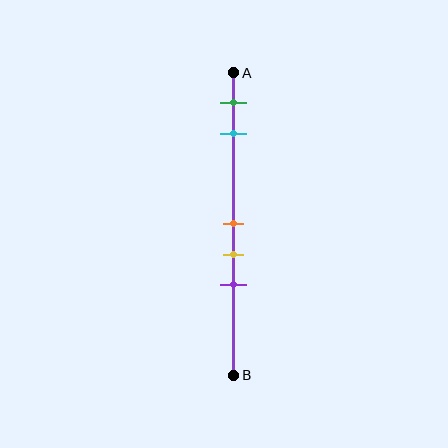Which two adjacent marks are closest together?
The orange and yellow marks are the closest adjacent pair.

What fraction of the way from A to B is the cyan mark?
The cyan mark is approximately 20% (0.2) of the way from A to B.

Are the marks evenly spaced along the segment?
No, the marks are not evenly spaced.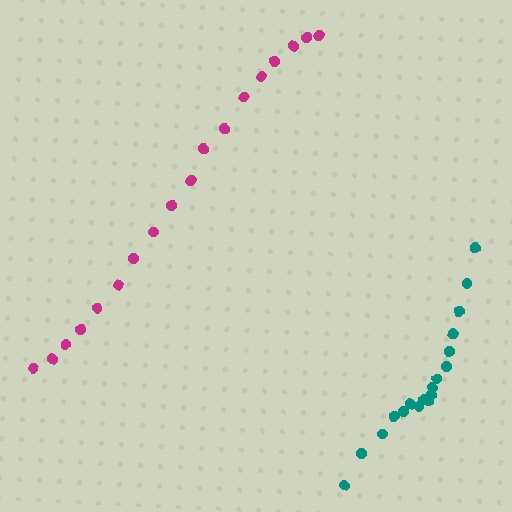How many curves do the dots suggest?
There are 2 distinct paths.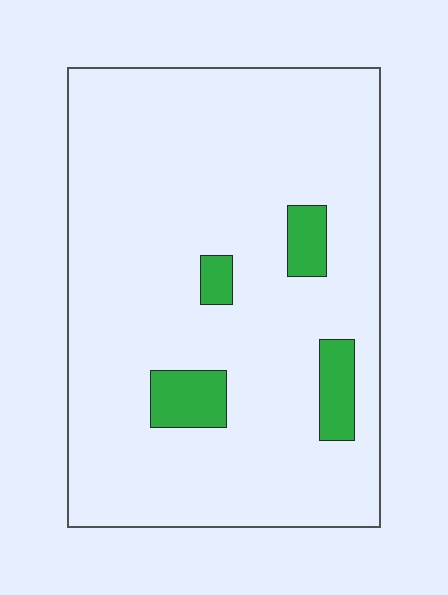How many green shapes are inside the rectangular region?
4.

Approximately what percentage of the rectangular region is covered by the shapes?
Approximately 10%.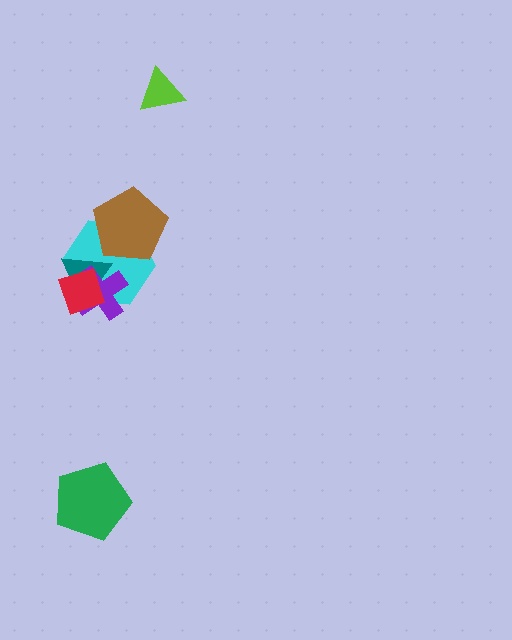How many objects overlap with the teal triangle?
3 objects overlap with the teal triangle.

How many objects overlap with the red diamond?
3 objects overlap with the red diamond.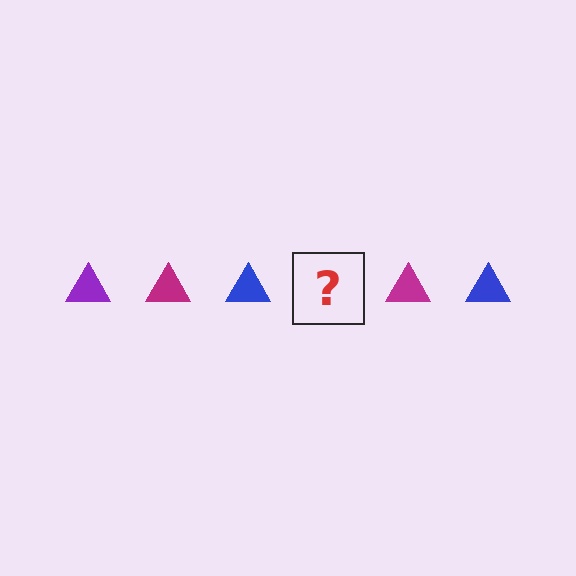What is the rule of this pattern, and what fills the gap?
The rule is that the pattern cycles through purple, magenta, blue triangles. The gap should be filled with a purple triangle.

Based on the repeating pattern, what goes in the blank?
The blank should be a purple triangle.